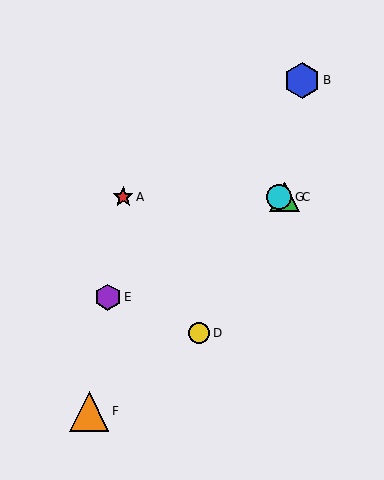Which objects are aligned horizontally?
Objects A, C, G are aligned horizontally.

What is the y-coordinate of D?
Object D is at y≈333.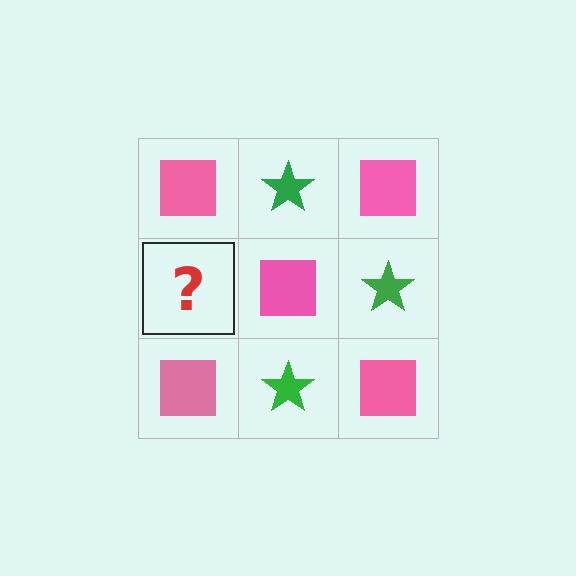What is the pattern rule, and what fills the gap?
The rule is that it alternates pink square and green star in a checkerboard pattern. The gap should be filled with a green star.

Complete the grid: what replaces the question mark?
The question mark should be replaced with a green star.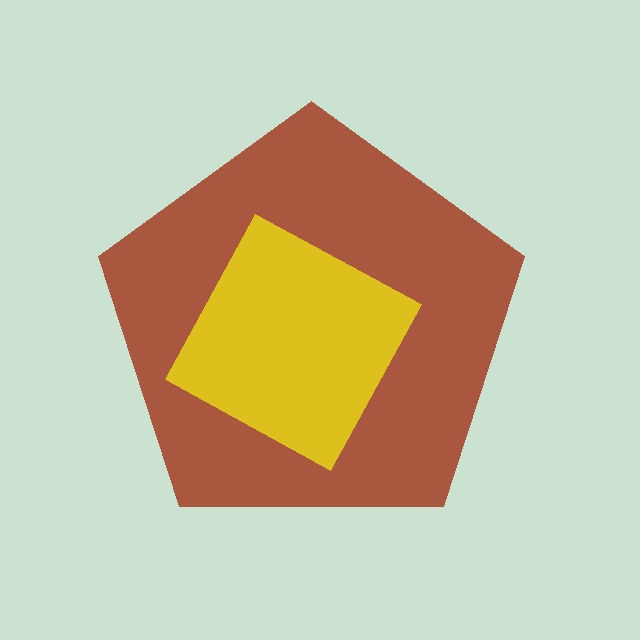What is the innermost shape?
The yellow diamond.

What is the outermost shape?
The brown pentagon.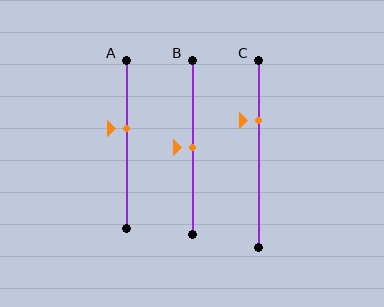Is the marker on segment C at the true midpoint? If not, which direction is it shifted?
No, the marker on segment C is shifted upward by about 18% of the segment length.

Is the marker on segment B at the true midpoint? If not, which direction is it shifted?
Yes, the marker on segment B is at the true midpoint.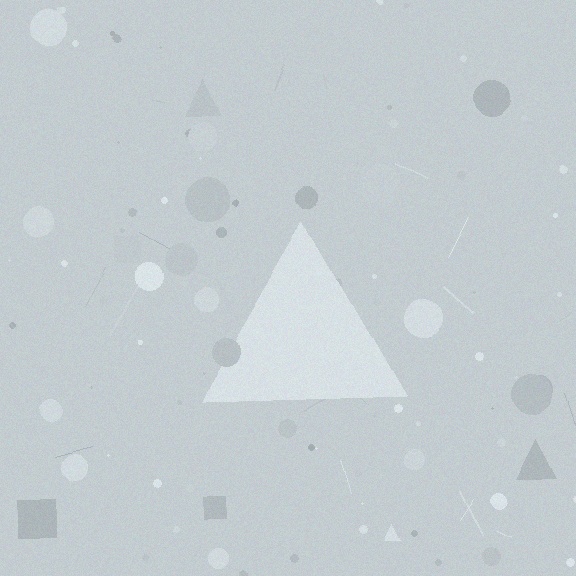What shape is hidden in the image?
A triangle is hidden in the image.